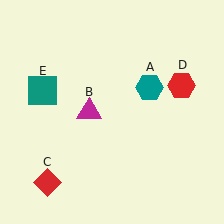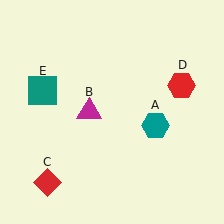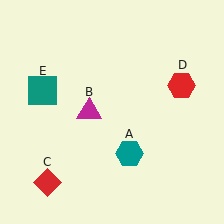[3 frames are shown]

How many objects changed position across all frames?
1 object changed position: teal hexagon (object A).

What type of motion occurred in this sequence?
The teal hexagon (object A) rotated clockwise around the center of the scene.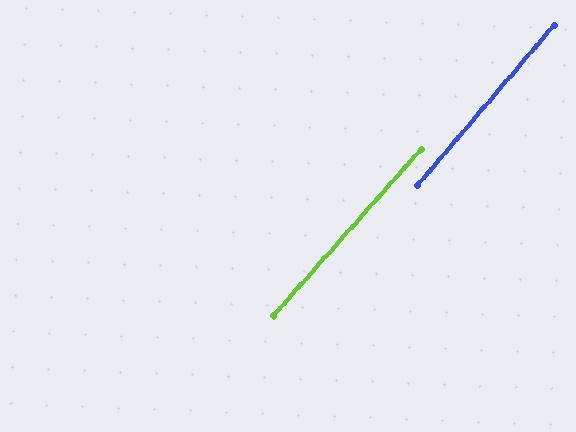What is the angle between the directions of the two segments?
Approximately 1 degree.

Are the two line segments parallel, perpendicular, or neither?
Parallel — their directions differ by only 1.1°.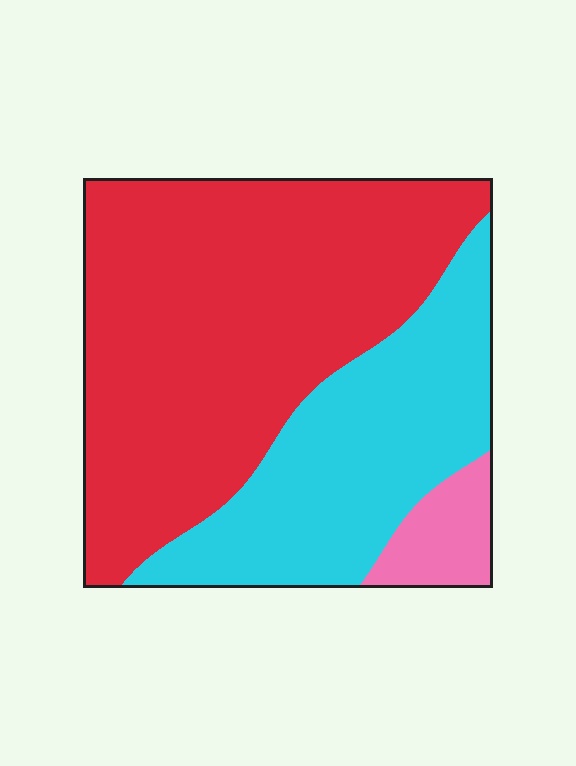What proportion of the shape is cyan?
Cyan covers around 35% of the shape.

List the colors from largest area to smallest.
From largest to smallest: red, cyan, pink.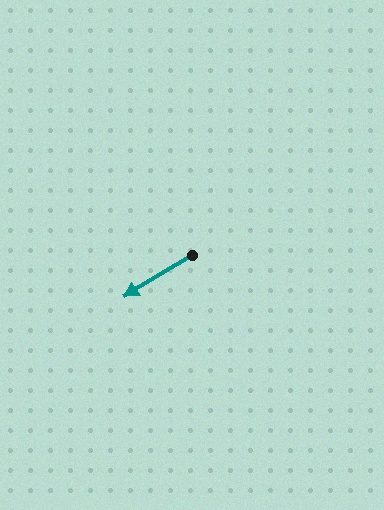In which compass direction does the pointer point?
Southwest.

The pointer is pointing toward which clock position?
Roughly 8 o'clock.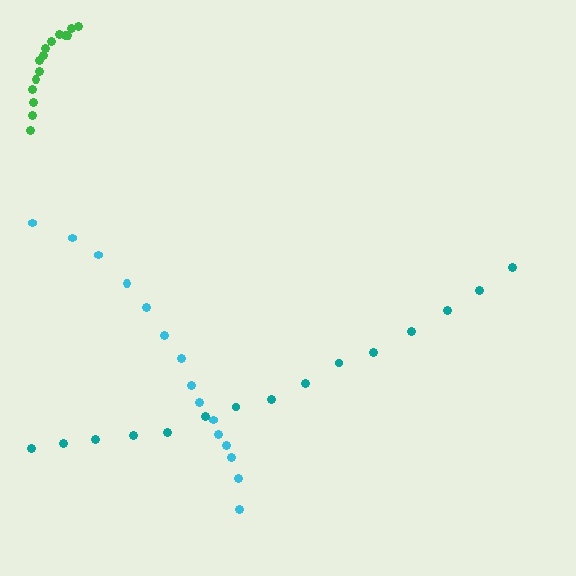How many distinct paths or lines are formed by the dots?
There are 3 distinct paths.